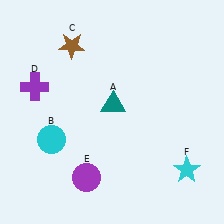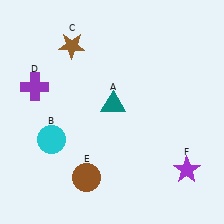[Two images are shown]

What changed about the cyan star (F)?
In Image 1, F is cyan. In Image 2, it changed to purple.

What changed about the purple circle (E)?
In Image 1, E is purple. In Image 2, it changed to brown.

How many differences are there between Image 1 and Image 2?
There are 2 differences between the two images.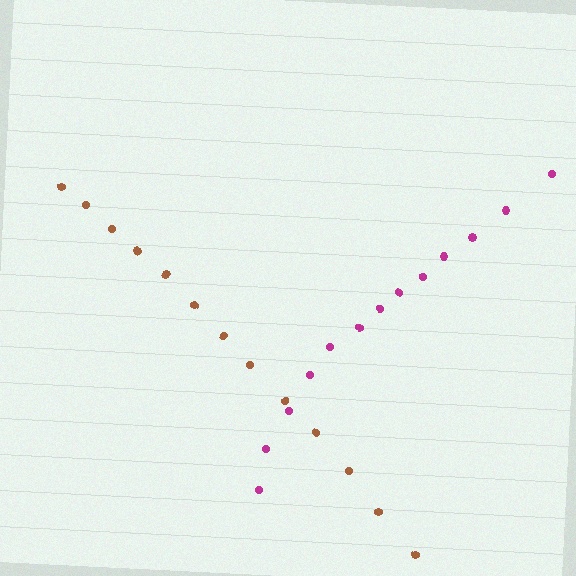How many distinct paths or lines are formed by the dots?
There are 2 distinct paths.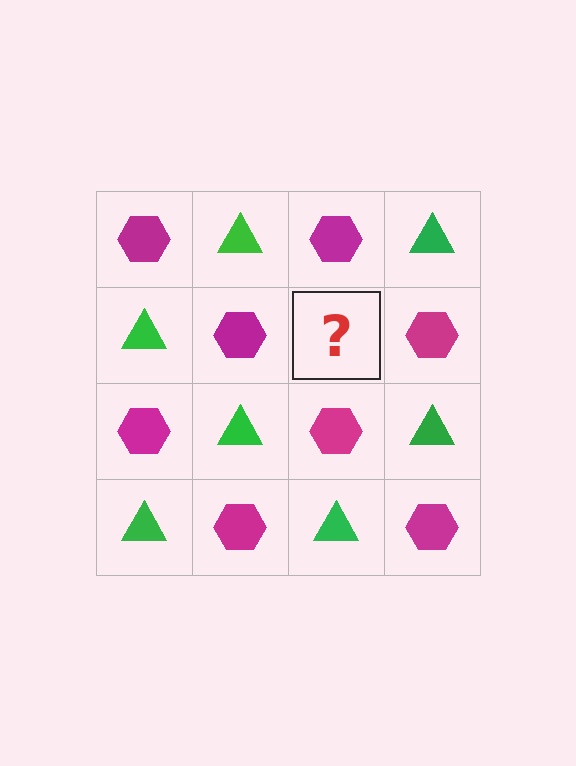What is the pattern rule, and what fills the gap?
The rule is that it alternates magenta hexagon and green triangle in a checkerboard pattern. The gap should be filled with a green triangle.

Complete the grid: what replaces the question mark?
The question mark should be replaced with a green triangle.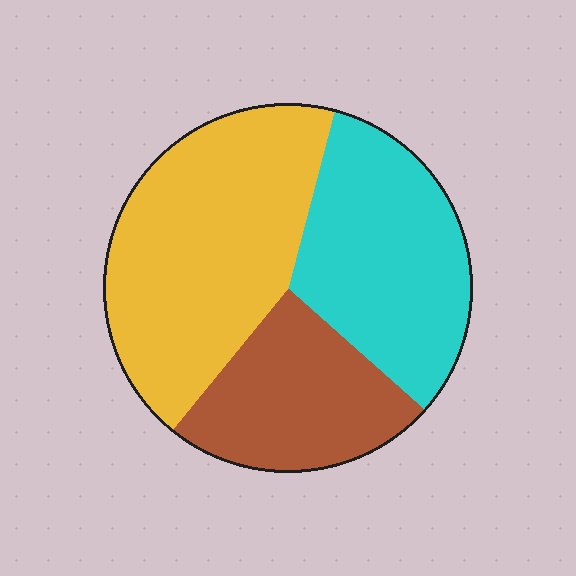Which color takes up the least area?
Brown, at roughly 25%.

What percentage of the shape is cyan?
Cyan takes up about one third (1/3) of the shape.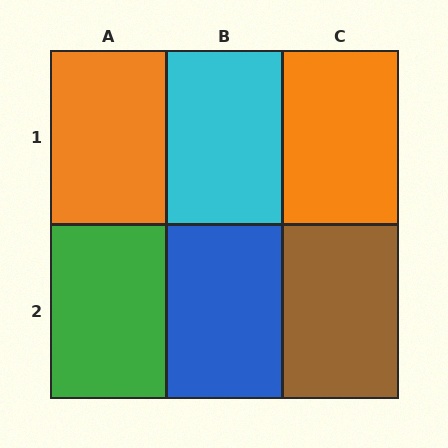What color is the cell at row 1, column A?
Orange.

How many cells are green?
1 cell is green.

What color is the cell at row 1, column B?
Cyan.